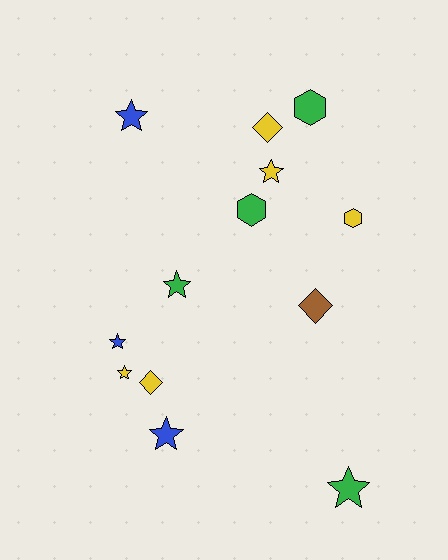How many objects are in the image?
There are 13 objects.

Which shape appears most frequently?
Star, with 7 objects.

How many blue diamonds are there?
There are no blue diamonds.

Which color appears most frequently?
Yellow, with 5 objects.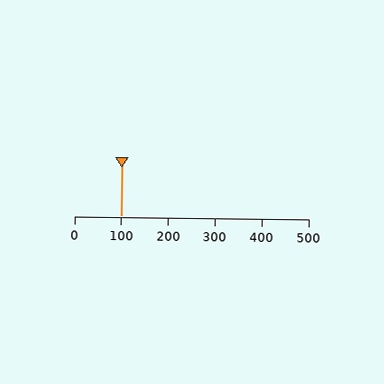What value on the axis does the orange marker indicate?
The marker indicates approximately 100.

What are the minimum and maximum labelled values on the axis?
The axis runs from 0 to 500.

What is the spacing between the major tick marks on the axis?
The major ticks are spaced 100 apart.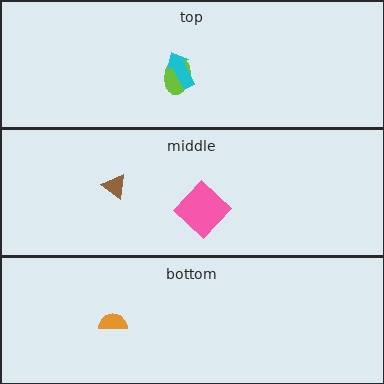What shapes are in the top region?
The lime ellipse, the cyan arrow.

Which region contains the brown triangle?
The middle region.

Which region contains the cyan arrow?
The top region.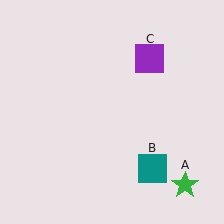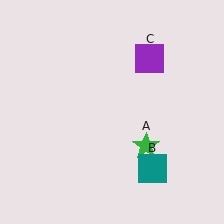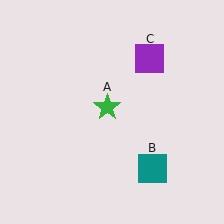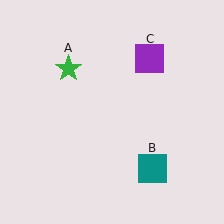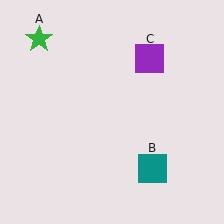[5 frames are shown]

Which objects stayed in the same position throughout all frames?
Teal square (object B) and purple square (object C) remained stationary.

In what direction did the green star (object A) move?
The green star (object A) moved up and to the left.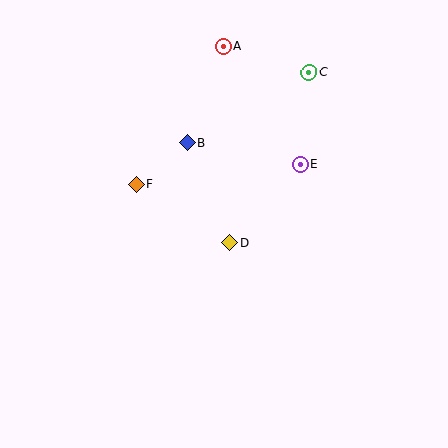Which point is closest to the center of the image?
Point D at (230, 243) is closest to the center.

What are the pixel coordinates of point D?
Point D is at (230, 243).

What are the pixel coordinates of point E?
Point E is at (300, 164).